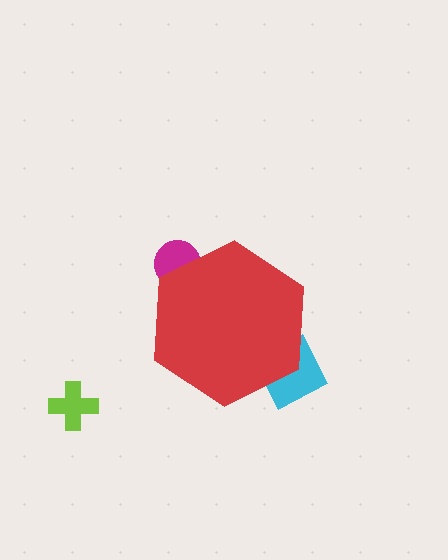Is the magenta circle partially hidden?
Yes, the magenta circle is partially hidden behind the red hexagon.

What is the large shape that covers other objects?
A red hexagon.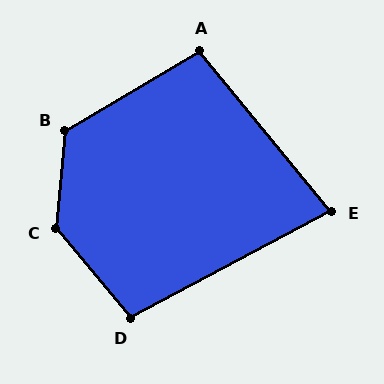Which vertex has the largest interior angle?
C, at approximately 135 degrees.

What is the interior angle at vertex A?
Approximately 99 degrees (obtuse).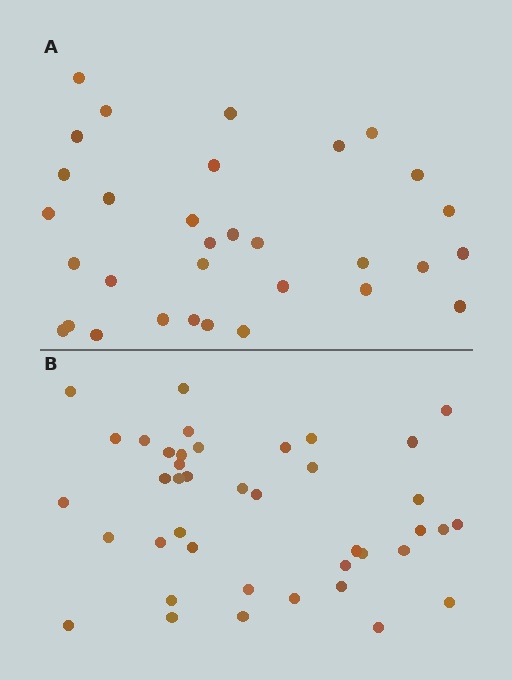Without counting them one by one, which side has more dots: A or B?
Region B (the bottom region) has more dots.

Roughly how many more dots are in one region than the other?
Region B has roughly 8 or so more dots than region A.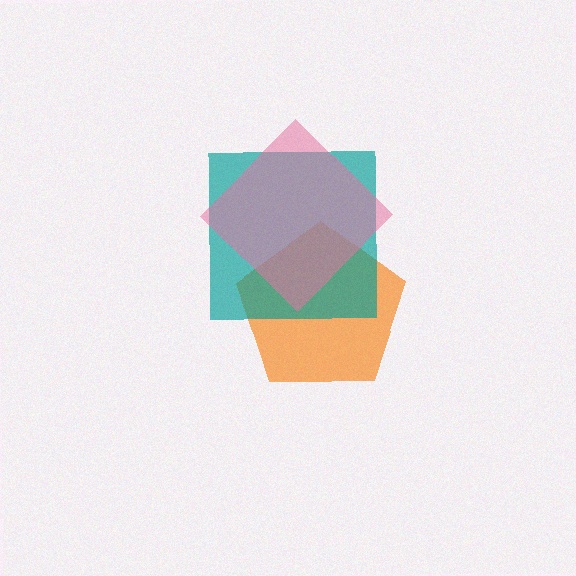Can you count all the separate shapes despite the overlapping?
Yes, there are 3 separate shapes.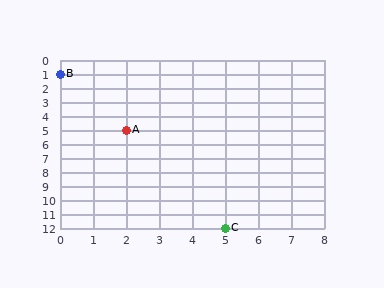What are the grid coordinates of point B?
Point B is at grid coordinates (0, 1).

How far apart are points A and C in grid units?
Points A and C are 3 columns and 7 rows apart (about 7.6 grid units diagonally).